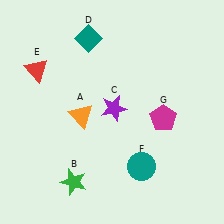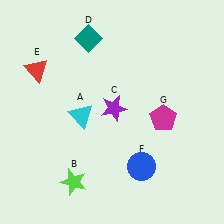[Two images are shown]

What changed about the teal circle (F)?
In Image 1, F is teal. In Image 2, it changed to blue.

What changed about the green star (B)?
In Image 1, B is green. In Image 2, it changed to lime.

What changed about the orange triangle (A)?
In Image 1, A is orange. In Image 2, it changed to cyan.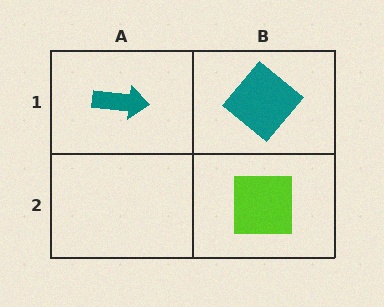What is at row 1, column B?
A teal diamond.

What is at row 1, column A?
A teal arrow.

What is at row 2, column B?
A lime square.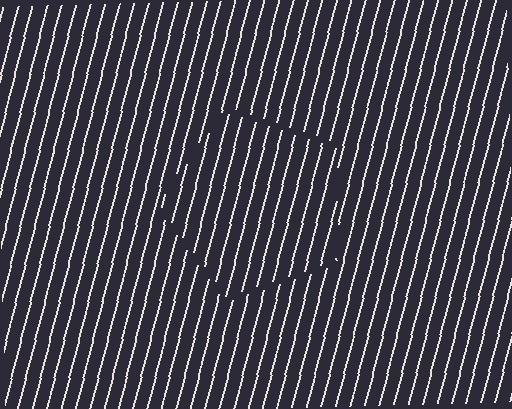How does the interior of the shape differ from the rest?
The interior of the shape contains the same grating, shifted by half a period — the contour is defined by the phase discontinuity where line-ends from the inner and outer gratings abut.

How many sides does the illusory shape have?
5 sides — the line-ends trace a pentagon.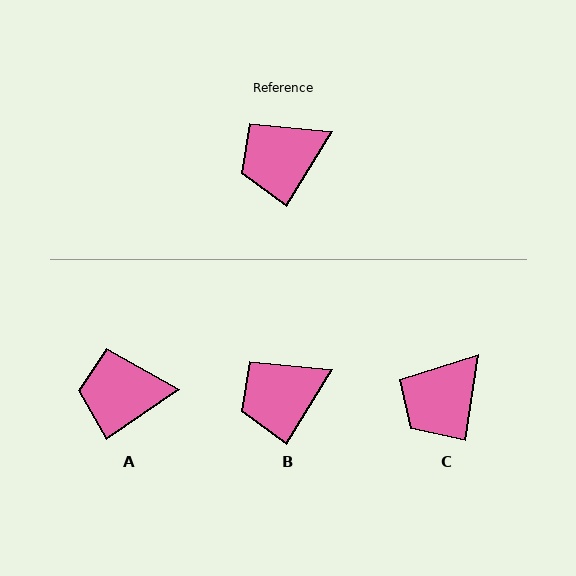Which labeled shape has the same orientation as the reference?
B.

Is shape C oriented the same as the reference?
No, it is off by about 23 degrees.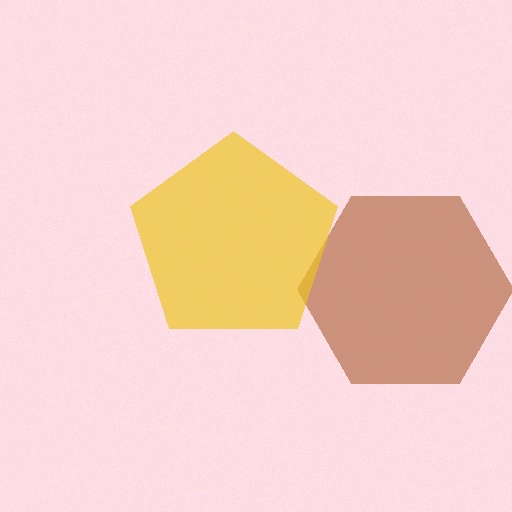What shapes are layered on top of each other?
The layered shapes are: a brown hexagon, a yellow pentagon.